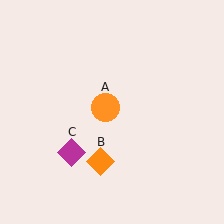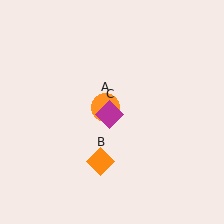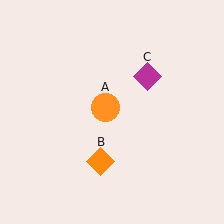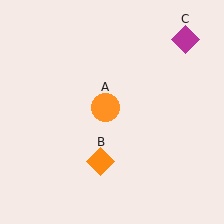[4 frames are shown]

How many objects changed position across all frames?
1 object changed position: magenta diamond (object C).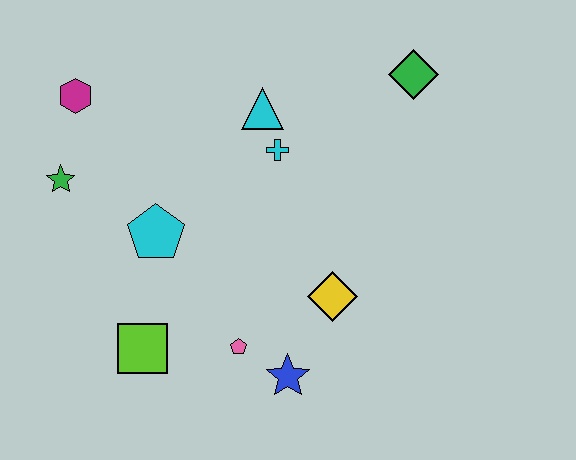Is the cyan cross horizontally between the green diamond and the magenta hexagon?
Yes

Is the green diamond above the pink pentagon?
Yes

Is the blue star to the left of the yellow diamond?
Yes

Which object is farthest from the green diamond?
The lime square is farthest from the green diamond.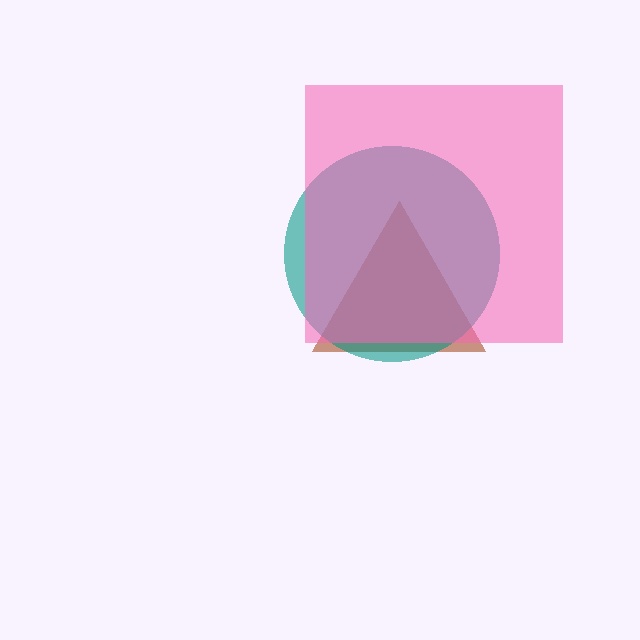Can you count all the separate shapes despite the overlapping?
Yes, there are 3 separate shapes.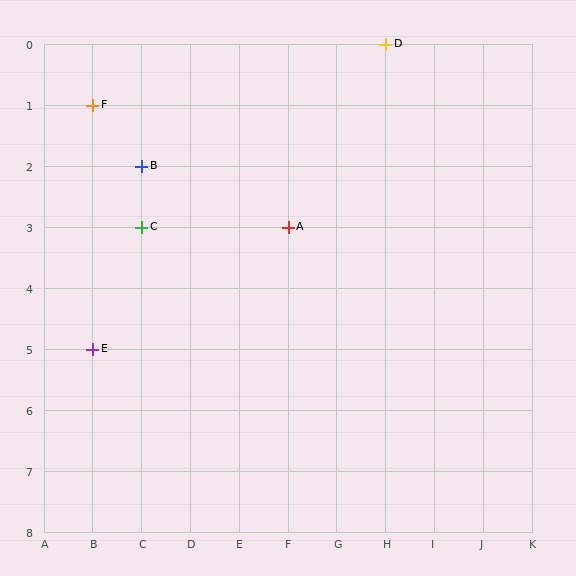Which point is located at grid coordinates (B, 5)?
Point E is at (B, 5).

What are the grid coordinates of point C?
Point C is at grid coordinates (C, 3).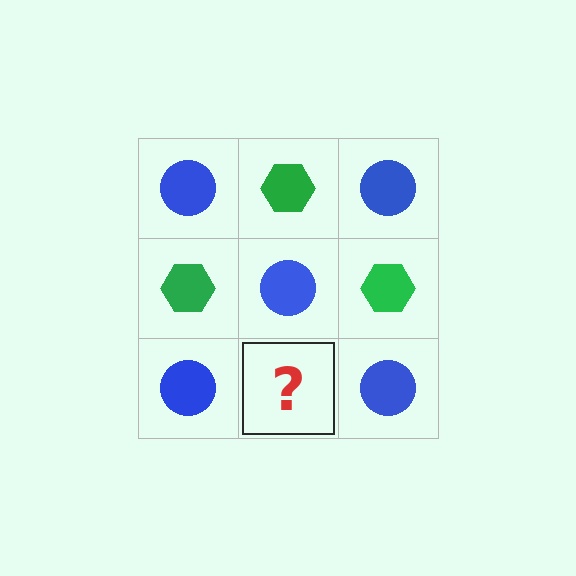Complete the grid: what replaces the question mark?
The question mark should be replaced with a green hexagon.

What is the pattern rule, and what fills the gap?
The rule is that it alternates blue circle and green hexagon in a checkerboard pattern. The gap should be filled with a green hexagon.